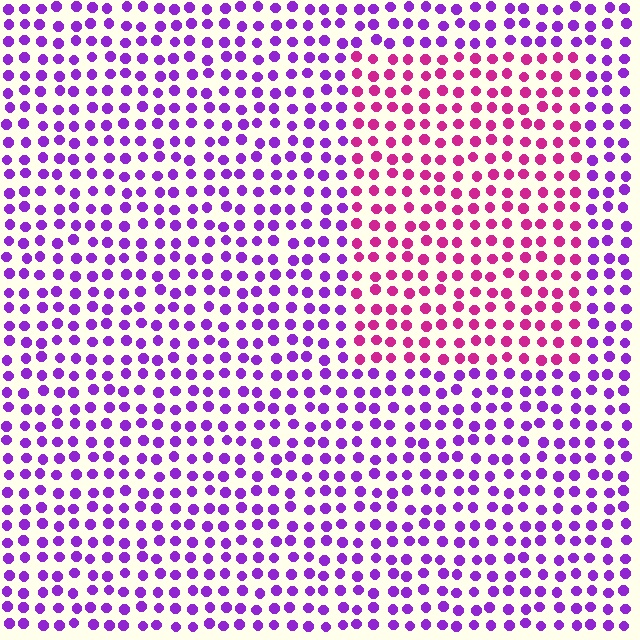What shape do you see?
I see a rectangle.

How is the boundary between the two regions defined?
The boundary is defined purely by a slight shift in hue (about 44 degrees). Spacing, size, and orientation are identical on both sides.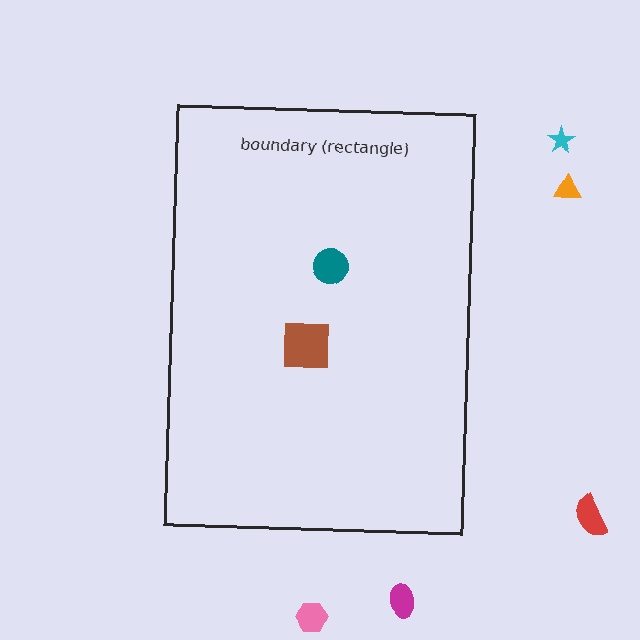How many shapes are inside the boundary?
2 inside, 5 outside.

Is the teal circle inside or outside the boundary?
Inside.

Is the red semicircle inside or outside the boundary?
Outside.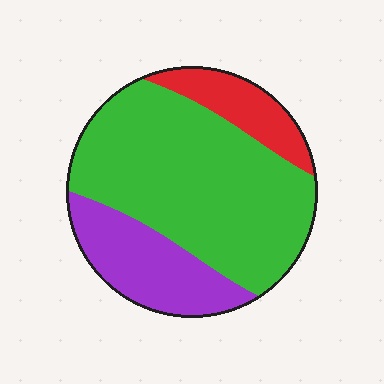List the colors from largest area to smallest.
From largest to smallest: green, purple, red.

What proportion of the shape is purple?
Purple takes up about one quarter (1/4) of the shape.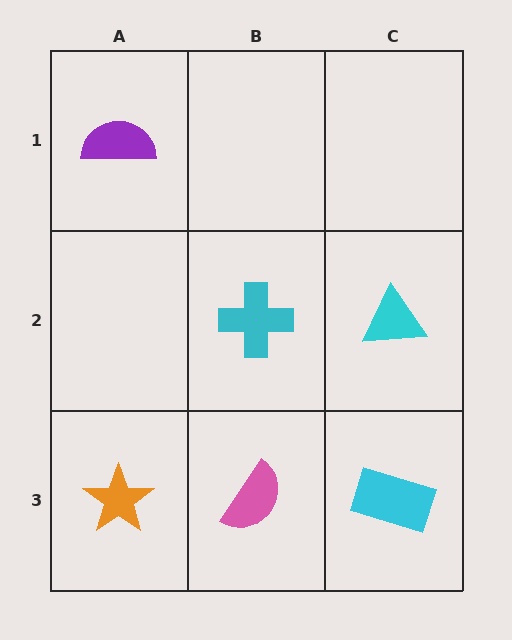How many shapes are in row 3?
3 shapes.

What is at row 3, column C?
A cyan rectangle.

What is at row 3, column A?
An orange star.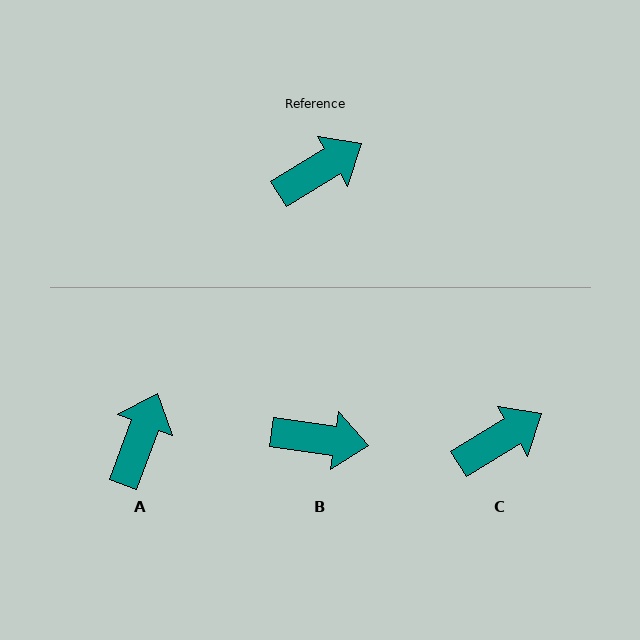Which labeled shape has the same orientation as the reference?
C.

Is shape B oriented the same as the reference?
No, it is off by about 39 degrees.